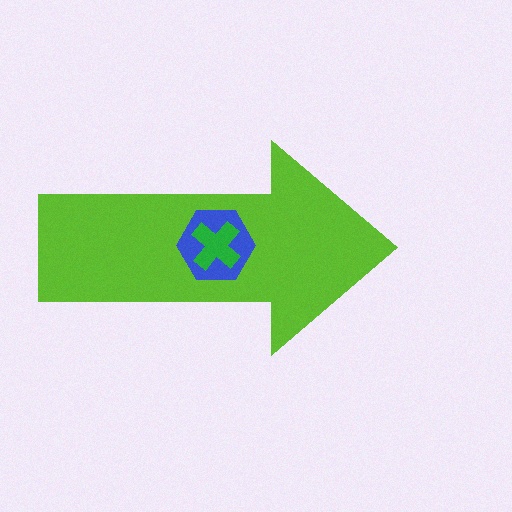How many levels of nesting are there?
3.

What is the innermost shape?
The green cross.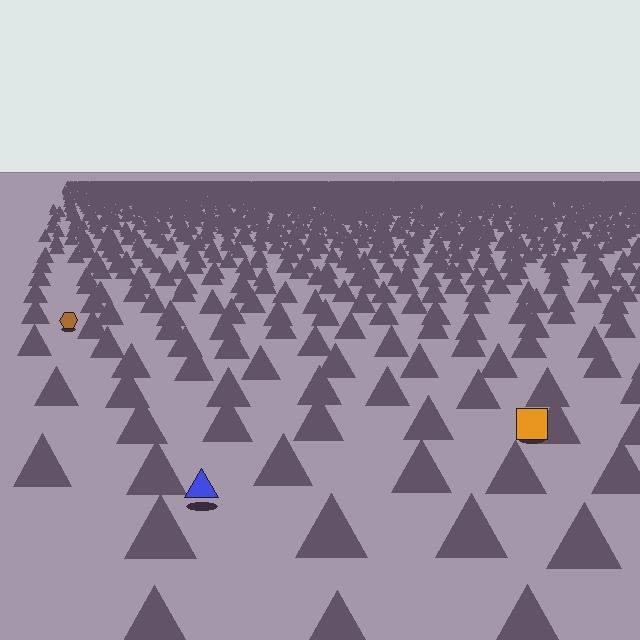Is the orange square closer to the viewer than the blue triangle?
No. The blue triangle is closer — you can tell from the texture gradient: the ground texture is coarser near it.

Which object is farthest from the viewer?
The brown hexagon is farthest from the viewer. It appears smaller and the ground texture around it is denser.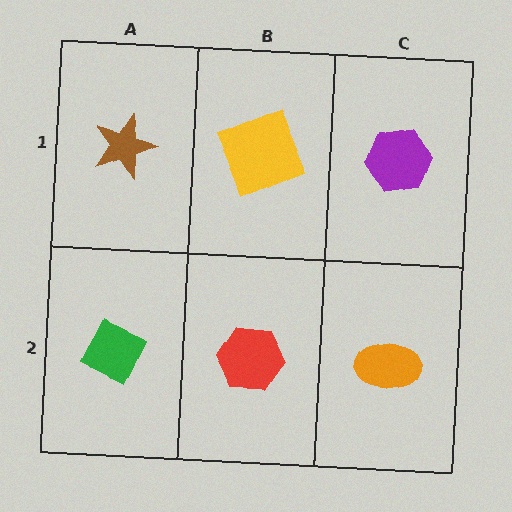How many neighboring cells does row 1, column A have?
2.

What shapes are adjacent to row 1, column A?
A green diamond (row 2, column A), a yellow square (row 1, column B).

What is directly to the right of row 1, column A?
A yellow square.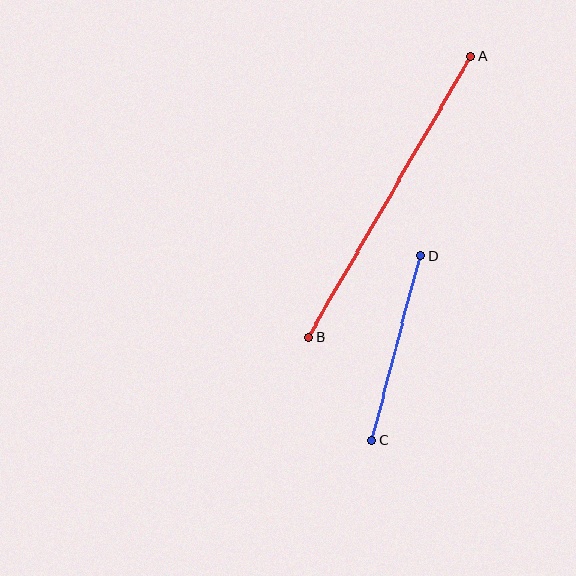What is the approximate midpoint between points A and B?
The midpoint is at approximately (389, 197) pixels.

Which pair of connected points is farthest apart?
Points A and B are farthest apart.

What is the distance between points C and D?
The distance is approximately 191 pixels.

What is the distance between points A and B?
The distance is approximately 324 pixels.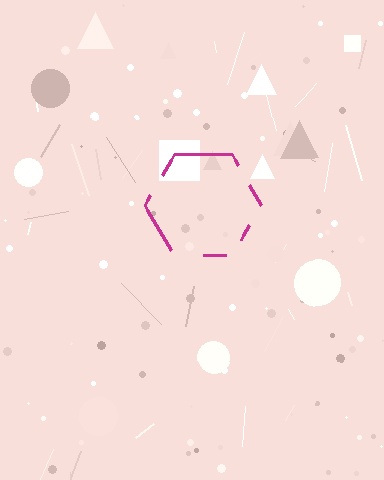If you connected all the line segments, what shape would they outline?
They would outline a hexagon.